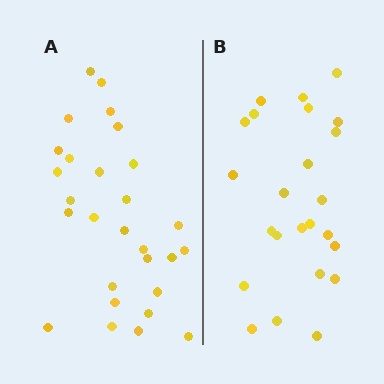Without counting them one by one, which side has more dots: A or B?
Region A (the left region) has more dots.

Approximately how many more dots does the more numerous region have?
Region A has about 4 more dots than region B.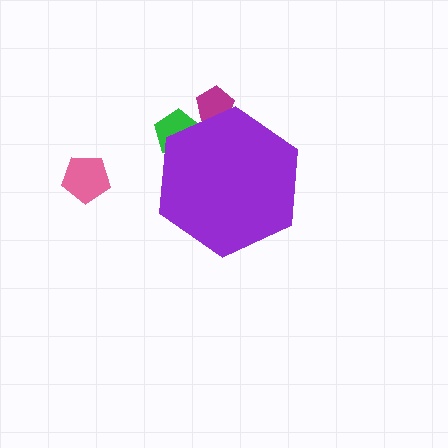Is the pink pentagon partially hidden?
No, the pink pentagon is fully visible.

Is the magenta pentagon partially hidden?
Yes, the magenta pentagon is partially hidden behind the purple hexagon.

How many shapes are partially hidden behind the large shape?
2 shapes are partially hidden.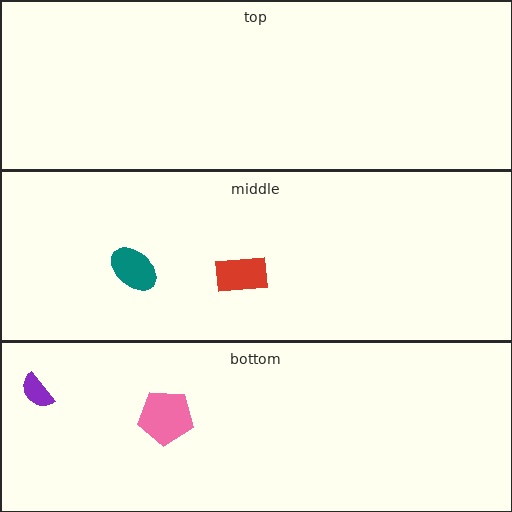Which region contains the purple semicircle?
The bottom region.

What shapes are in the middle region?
The teal ellipse, the red rectangle.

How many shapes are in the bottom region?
2.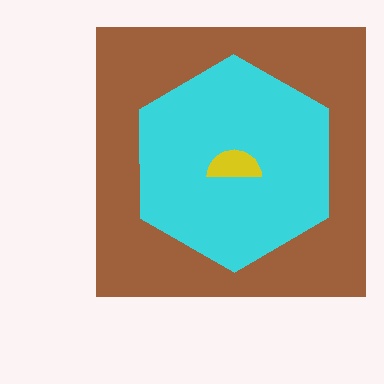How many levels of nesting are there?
3.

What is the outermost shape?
The brown square.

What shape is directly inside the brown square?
The cyan hexagon.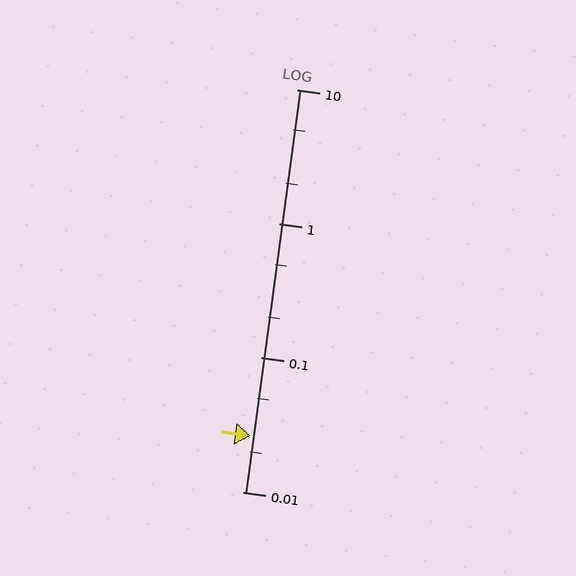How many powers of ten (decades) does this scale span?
The scale spans 3 decades, from 0.01 to 10.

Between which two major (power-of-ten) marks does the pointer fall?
The pointer is between 0.01 and 0.1.